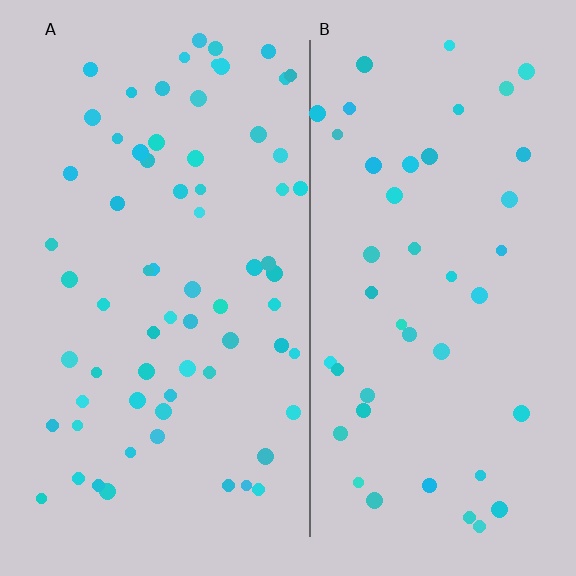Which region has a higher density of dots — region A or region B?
A (the left).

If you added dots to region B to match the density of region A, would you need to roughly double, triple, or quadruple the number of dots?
Approximately double.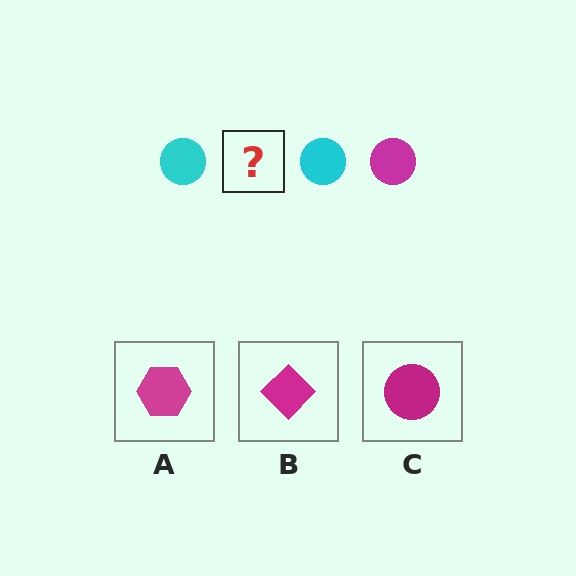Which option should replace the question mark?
Option C.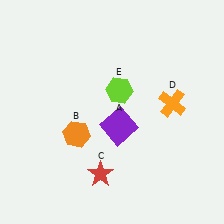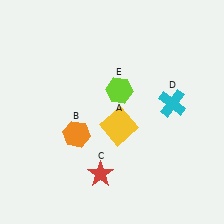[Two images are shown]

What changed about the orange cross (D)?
In Image 1, D is orange. In Image 2, it changed to cyan.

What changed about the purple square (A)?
In Image 1, A is purple. In Image 2, it changed to yellow.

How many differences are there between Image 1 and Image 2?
There are 2 differences between the two images.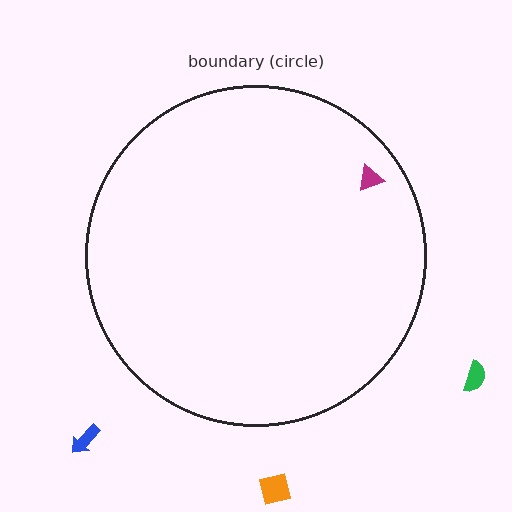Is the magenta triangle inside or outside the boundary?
Inside.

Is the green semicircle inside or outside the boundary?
Outside.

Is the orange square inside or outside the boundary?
Outside.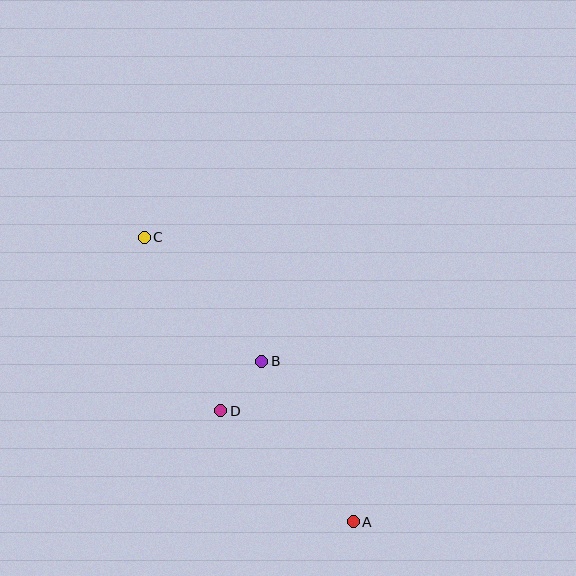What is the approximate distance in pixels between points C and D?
The distance between C and D is approximately 190 pixels.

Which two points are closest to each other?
Points B and D are closest to each other.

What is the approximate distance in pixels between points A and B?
The distance between A and B is approximately 185 pixels.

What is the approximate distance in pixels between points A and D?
The distance between A and D is approximately 173 pixels.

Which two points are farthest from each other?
Points A and C are farthest from each other.